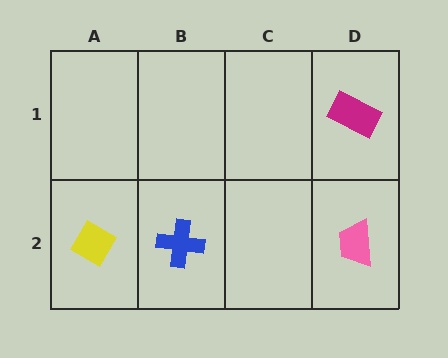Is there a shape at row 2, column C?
No, that cell is empty.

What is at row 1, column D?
A magenta rectangle.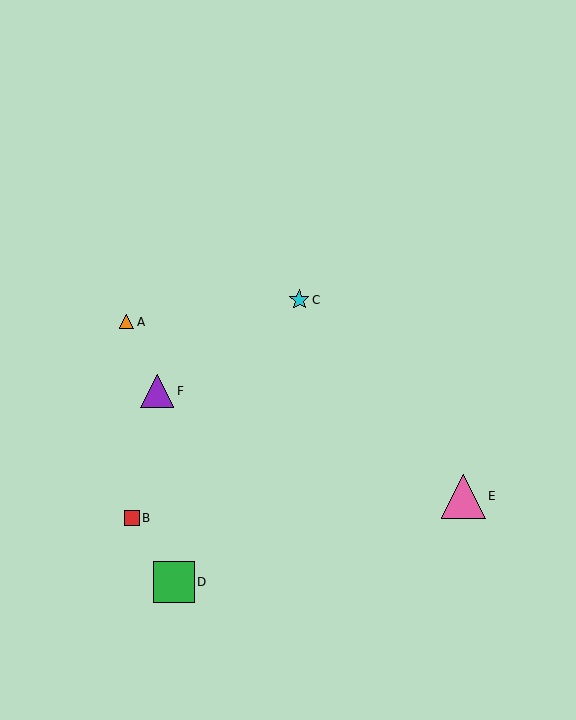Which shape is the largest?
The pink triangle (labeled E) is the largest.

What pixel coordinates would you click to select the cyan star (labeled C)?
Click at (299, 300) to select the cyan star C.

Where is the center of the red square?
The center of the red square is at (132, 518).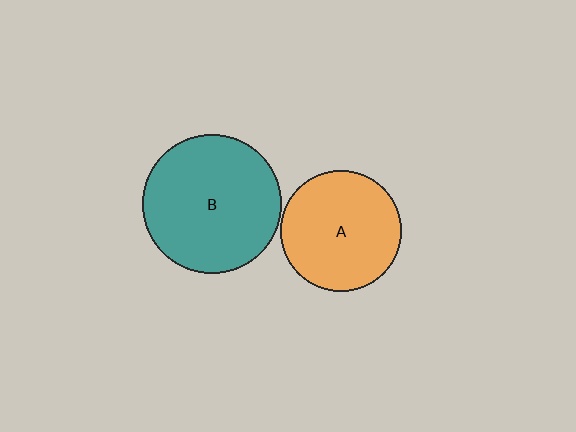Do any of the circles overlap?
No, none of the circles overlap.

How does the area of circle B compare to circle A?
Approximately 1.3 times.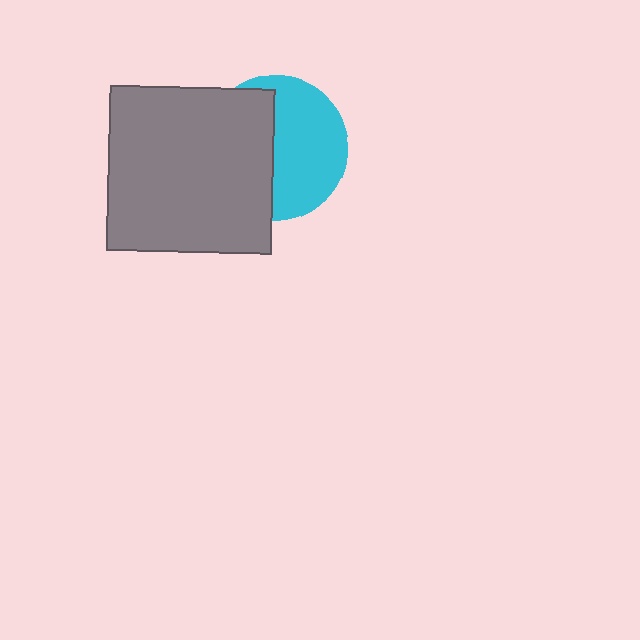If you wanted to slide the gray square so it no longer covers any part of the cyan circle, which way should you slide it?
Slide it left — that is the most direct way to separate the two shapes.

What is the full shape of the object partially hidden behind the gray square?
The partially hidden object is a cyan circle.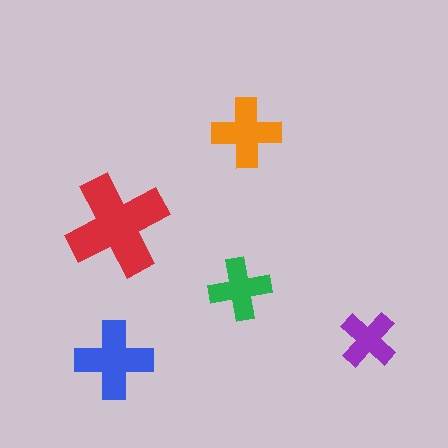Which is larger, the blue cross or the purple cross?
The blue one.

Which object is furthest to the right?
The purple cross is rightmost.